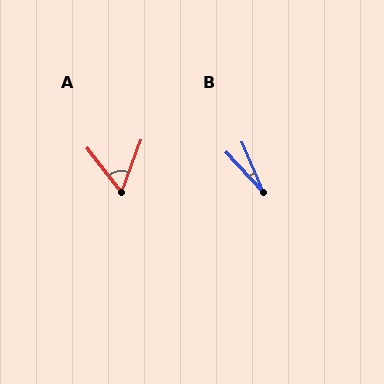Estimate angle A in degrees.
Approximately 58 degrees.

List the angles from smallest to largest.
B (20°), A (58°).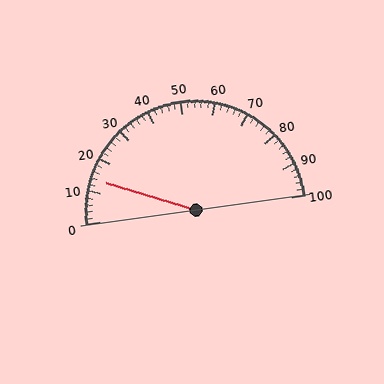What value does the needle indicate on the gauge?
The needle indicates approximately 14.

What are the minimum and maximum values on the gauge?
The gauge ranges from 0 to 100.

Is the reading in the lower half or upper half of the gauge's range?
The reading is in the lower half of the range (0 to 100).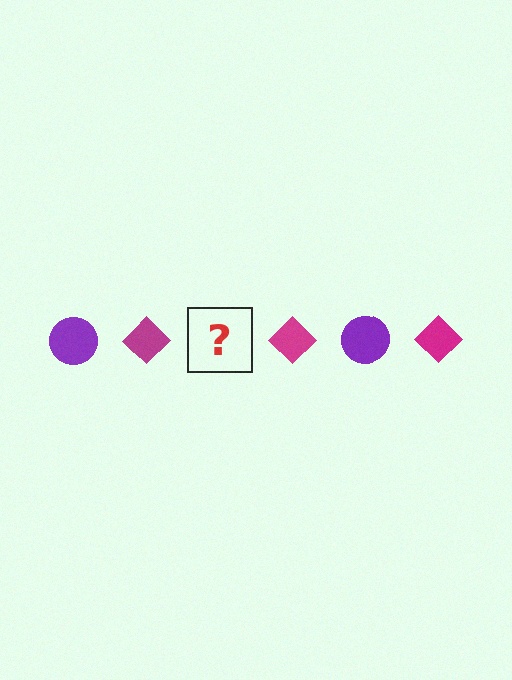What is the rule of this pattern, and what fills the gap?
The rule is that the pattern alternates between purple circle and magenta diamond. The gap should be filled with a purple circle.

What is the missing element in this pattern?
The missing element is a purple circle.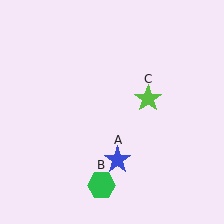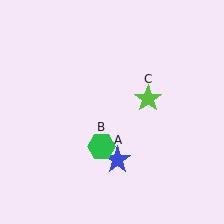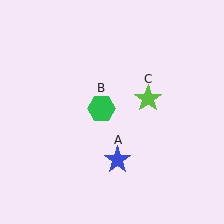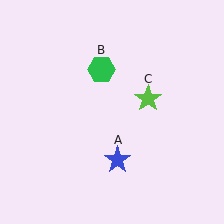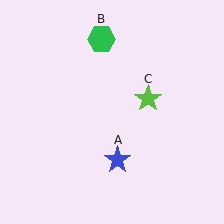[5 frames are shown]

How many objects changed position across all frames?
1 object changed position: green hexagon (object B).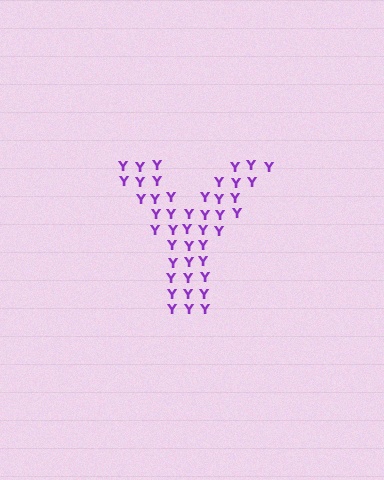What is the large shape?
The large shape is the letter Y.